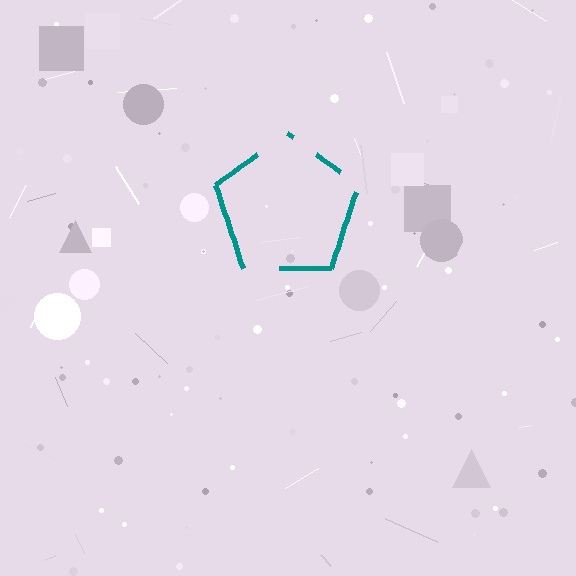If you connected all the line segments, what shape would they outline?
They would outline a pentagon.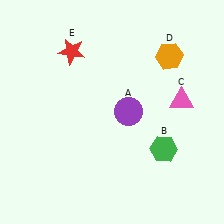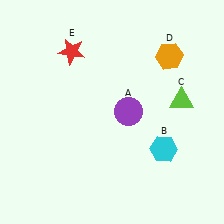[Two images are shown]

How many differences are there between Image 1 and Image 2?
There are 2 differences between the two images.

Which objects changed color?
B changed from green to cyan. C changed from pink to lime.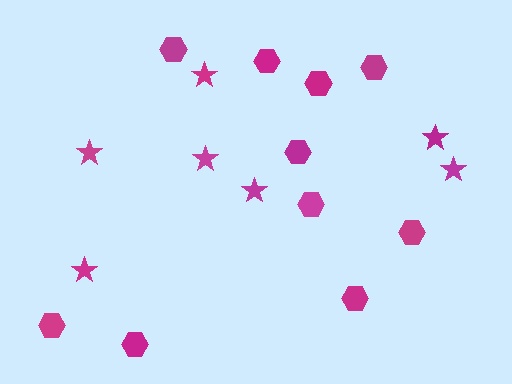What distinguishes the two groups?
There are 2 groups: one group of stars (7) and one group of hexagons (10).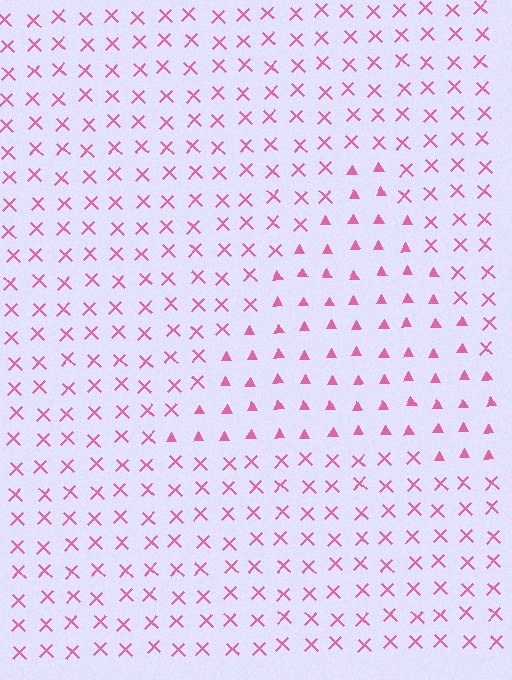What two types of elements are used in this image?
The image uses triangles inside the triangle region and X marks outside it.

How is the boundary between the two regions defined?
The boundary is defined by a change in element shape: triangles inside vs. X marks outside. All elements share the same color and spacing.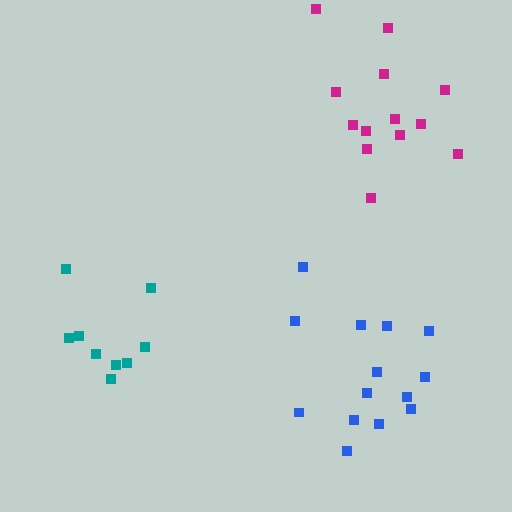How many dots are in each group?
Group 1: 13 dots, Group 2: 9 dots, Group 3: 14 dots (36 total).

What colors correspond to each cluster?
The clusters are colored: magenta, teal, blue.